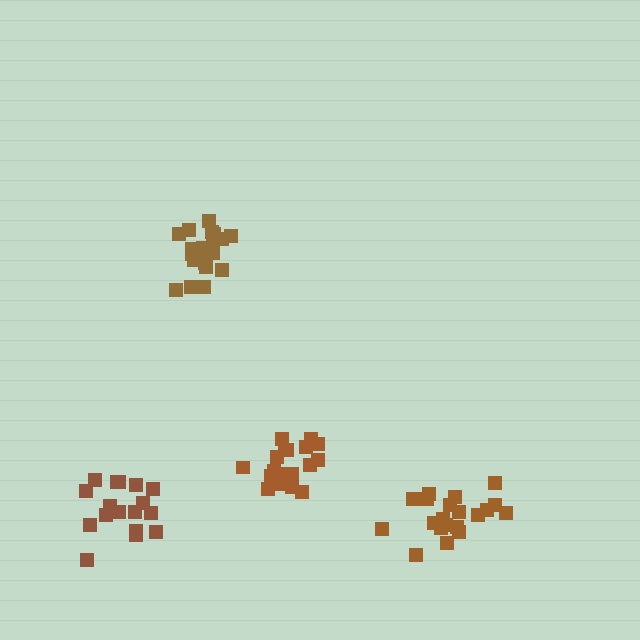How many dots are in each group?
Group 1: 20 dots, Group 2: 20 dots, Group 3: 17 dots, Group 4: 20 dots (77 total).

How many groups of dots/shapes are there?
There are 4 groups.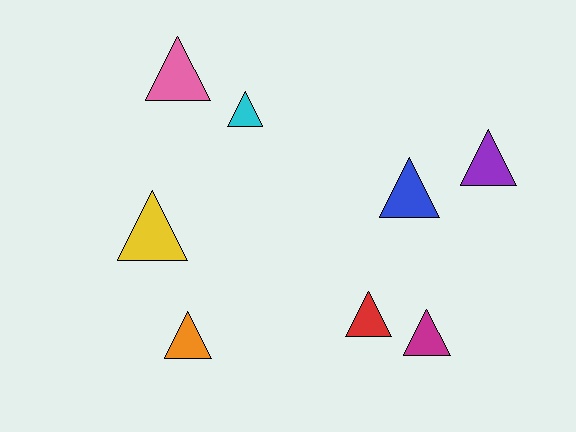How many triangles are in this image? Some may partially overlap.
There are 8 triangles.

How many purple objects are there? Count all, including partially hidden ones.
There is 1 purple object.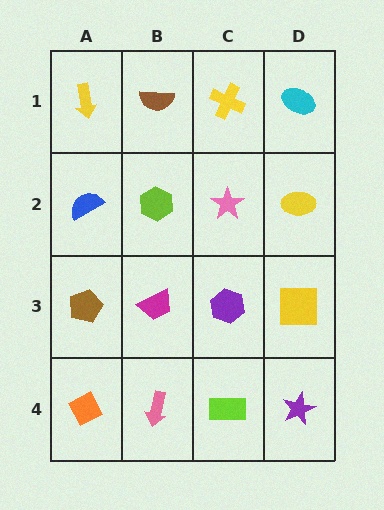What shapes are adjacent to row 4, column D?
A yellow square (row 3, column D), a lime rectangle (row 4, column C).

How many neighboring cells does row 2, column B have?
4.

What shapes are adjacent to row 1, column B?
A lime hexagon (row 2, column B), a yellow arrow (row 1, column A), a yellow cross (row 1, column C).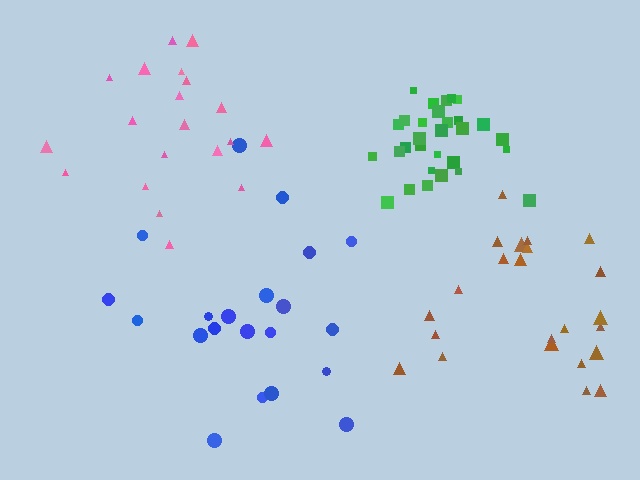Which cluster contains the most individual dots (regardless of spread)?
Green (30).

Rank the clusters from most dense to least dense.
green, pink, brown, blue.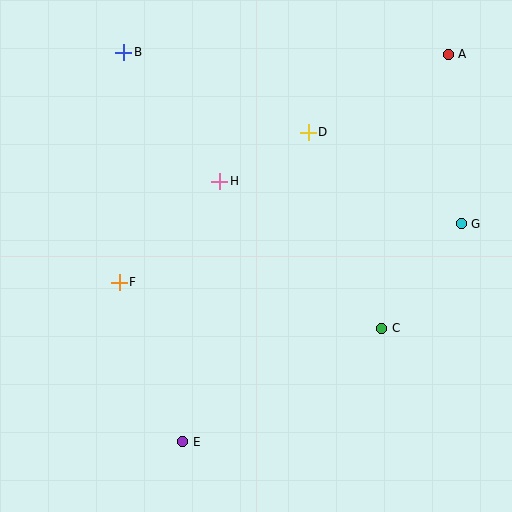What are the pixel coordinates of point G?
Point G is at (461, 224).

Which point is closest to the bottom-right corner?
Point C is closest to the bottom-right corner.